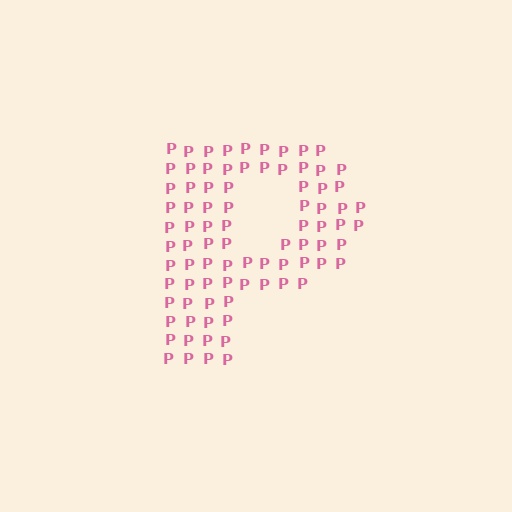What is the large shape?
The large shape is the letter P.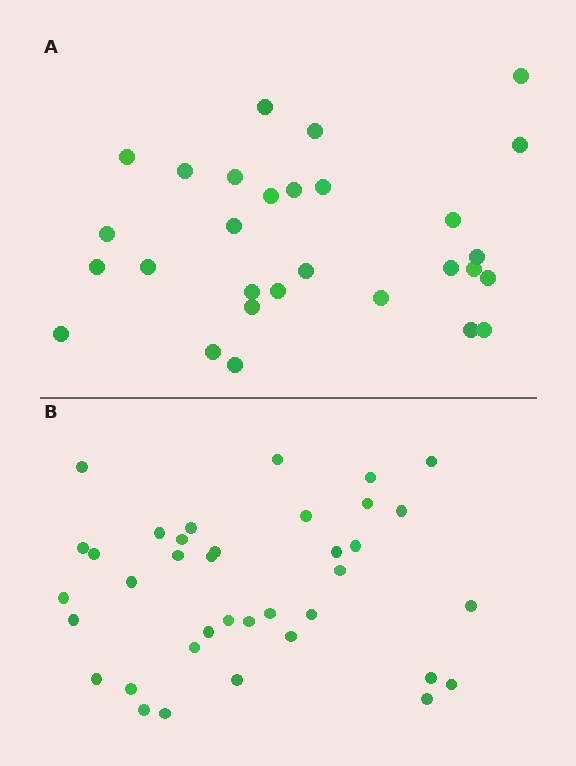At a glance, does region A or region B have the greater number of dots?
Region B (the bottom region) has more dots.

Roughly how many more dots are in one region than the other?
Region B has roughly 8 or so more dots than region A.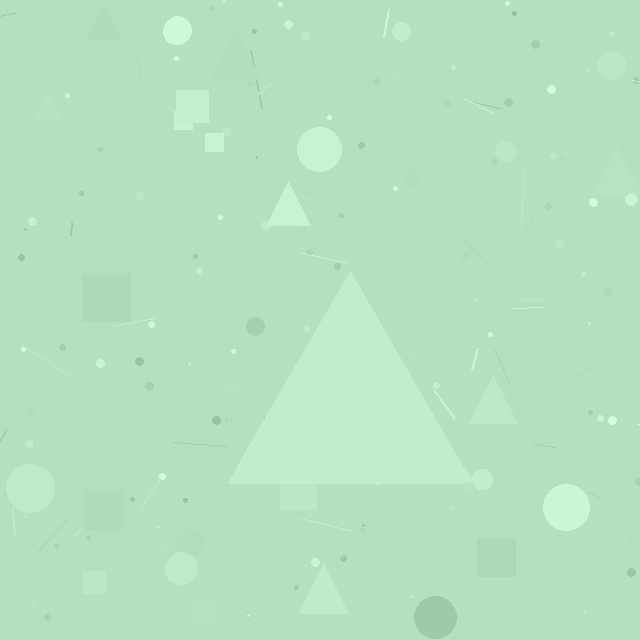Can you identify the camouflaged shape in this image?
The camouflaged shape is a triangle.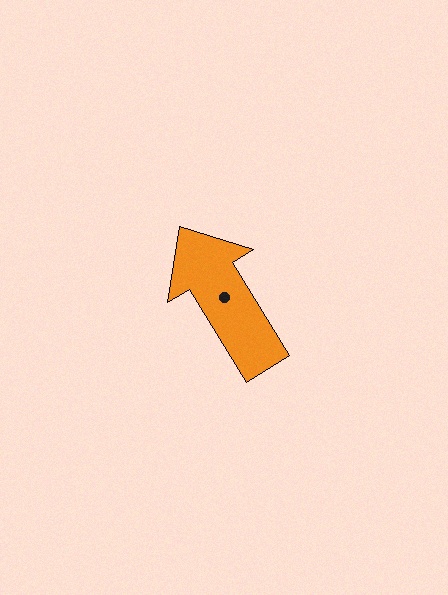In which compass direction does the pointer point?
Northwest.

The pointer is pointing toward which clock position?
Roughly 11 o'clock.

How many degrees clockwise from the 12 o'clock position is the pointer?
Approximately 328 degrees.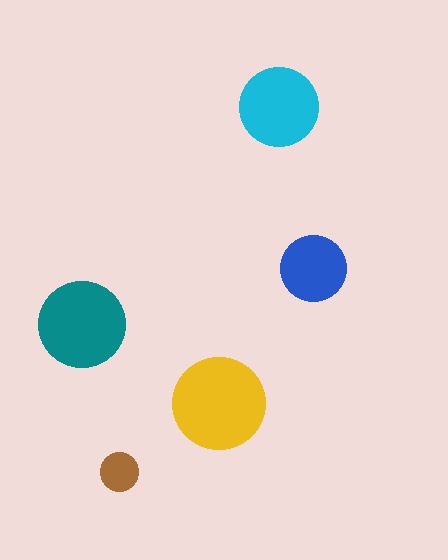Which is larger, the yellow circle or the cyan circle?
The yellow one.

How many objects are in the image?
There are 5 objects in the image.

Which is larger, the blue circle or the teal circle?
The teal one.